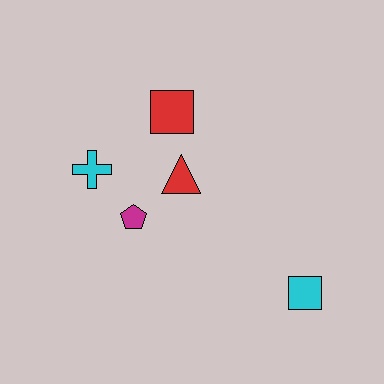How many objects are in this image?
There are 5 objects.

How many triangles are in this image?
There is 1 triangle.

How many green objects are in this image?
There are no green objects.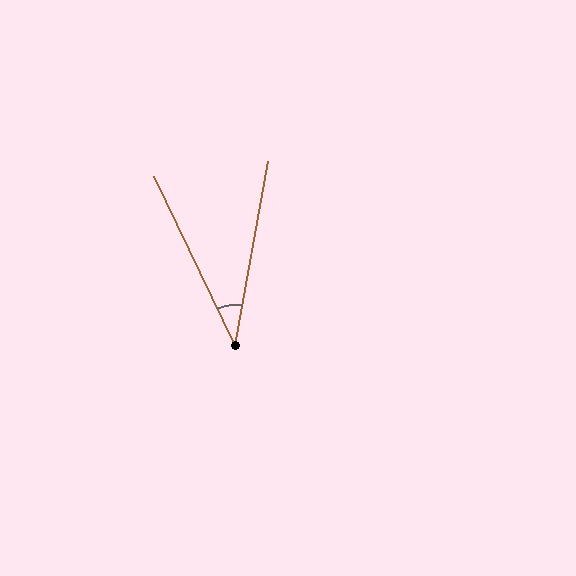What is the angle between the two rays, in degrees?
Approximately 36 degrees.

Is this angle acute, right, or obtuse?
It is acute.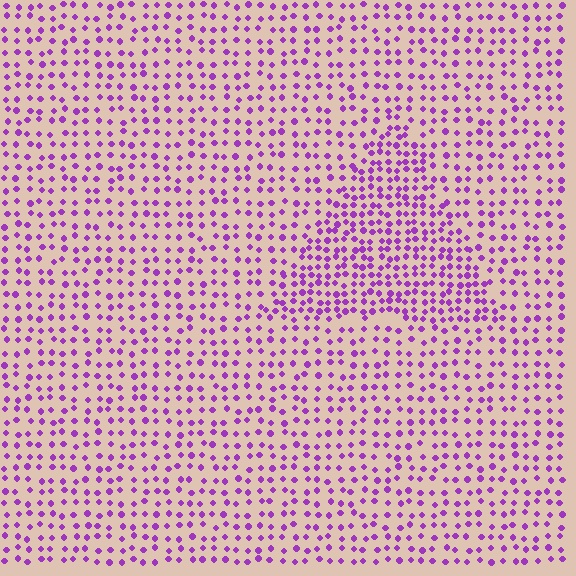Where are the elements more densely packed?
The elements are more densely packed inside the triangle boundary.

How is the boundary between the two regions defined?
The boundary is defined by a change in element density (approximately 1.7x ratio). All elements are the same color, size, and shape.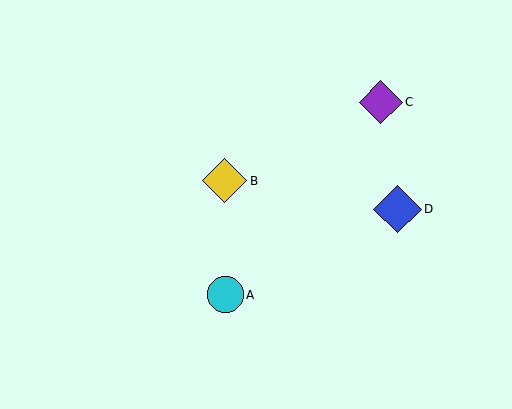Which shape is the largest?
The blue diamond (labeled D) is the largest.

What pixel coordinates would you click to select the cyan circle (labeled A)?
Click at (225, 295) to select the cyan circle A.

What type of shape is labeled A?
Shape A is a cyan circle.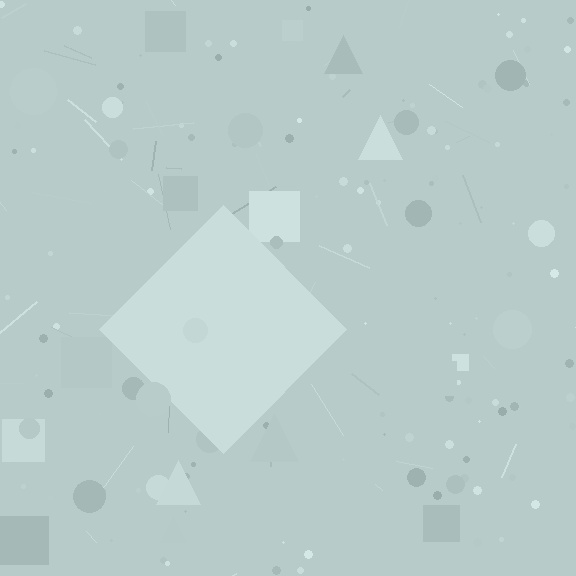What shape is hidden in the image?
A diamond is hidden in the image.